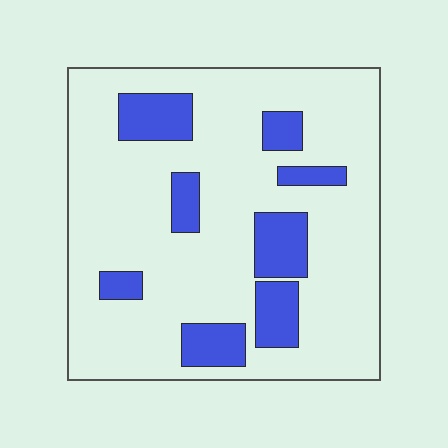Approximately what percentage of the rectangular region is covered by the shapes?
Approximately 20%.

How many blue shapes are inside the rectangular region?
8.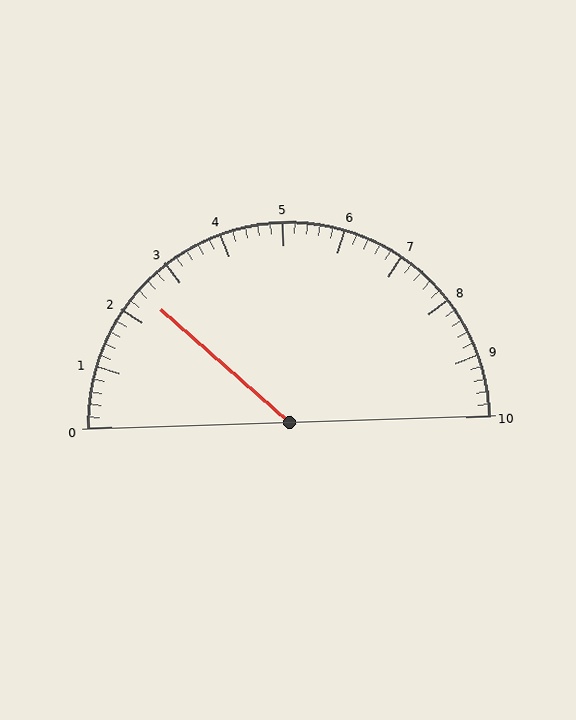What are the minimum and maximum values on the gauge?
The gauge ranges from 0 to 10.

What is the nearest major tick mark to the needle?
The nearest major tick mark is 2.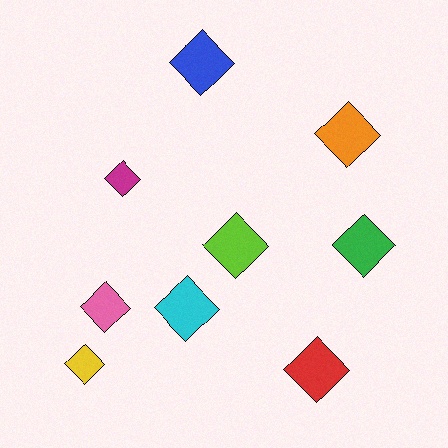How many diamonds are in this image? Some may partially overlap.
There are 9 diamonds.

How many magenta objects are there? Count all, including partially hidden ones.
There is 1 magenta object.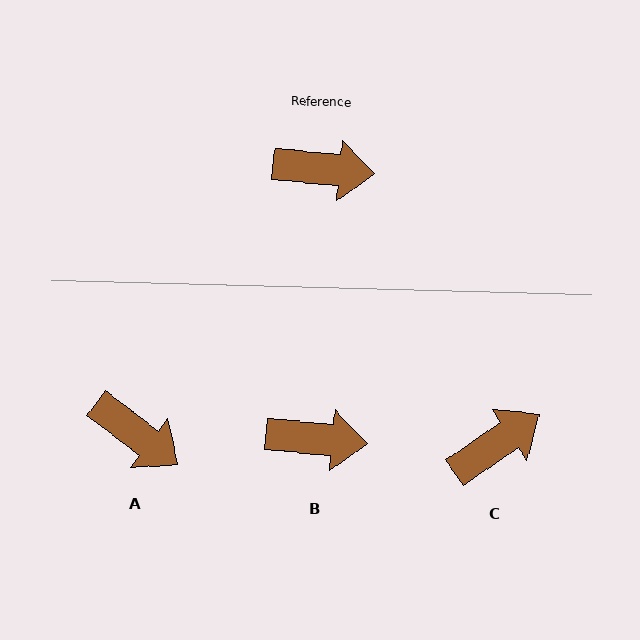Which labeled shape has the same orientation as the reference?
B.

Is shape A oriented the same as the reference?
No, it is off by about 31 degrees.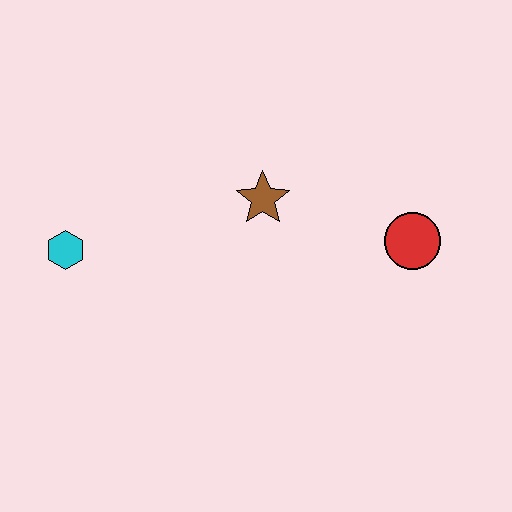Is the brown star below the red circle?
No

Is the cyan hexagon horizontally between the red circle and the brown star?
No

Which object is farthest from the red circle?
The cyan hexagon is farthest from the red circle.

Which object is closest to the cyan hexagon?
The brown star is closest to the cyan hexagon.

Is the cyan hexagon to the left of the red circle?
Yes